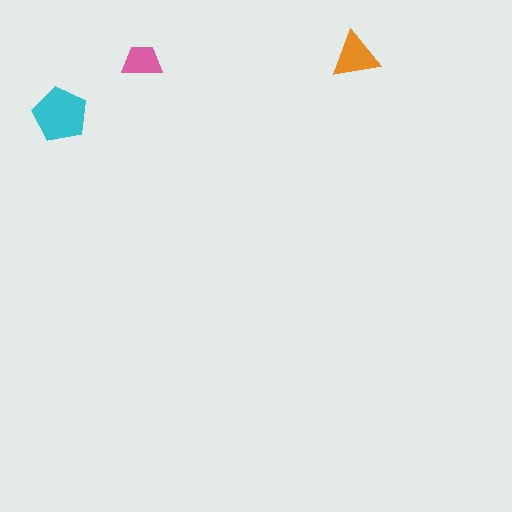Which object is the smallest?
The pink trapezoid.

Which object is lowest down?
The cyan pentagon is bottommost.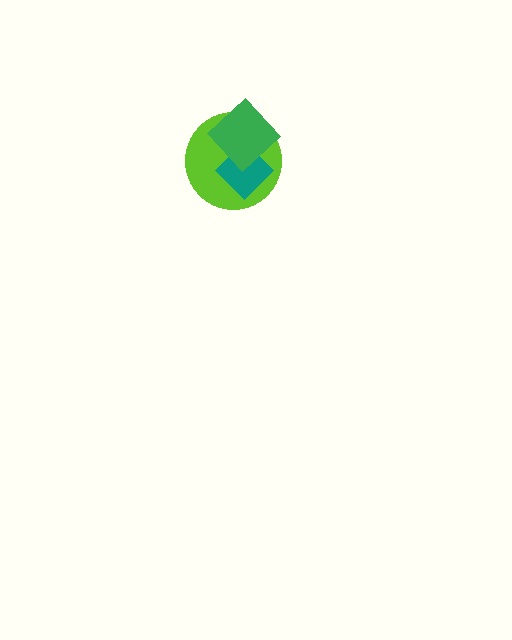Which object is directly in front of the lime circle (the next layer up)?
The teal diamond is directly in front of the lime circle.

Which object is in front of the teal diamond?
The green diamond is in front of the teal diamond.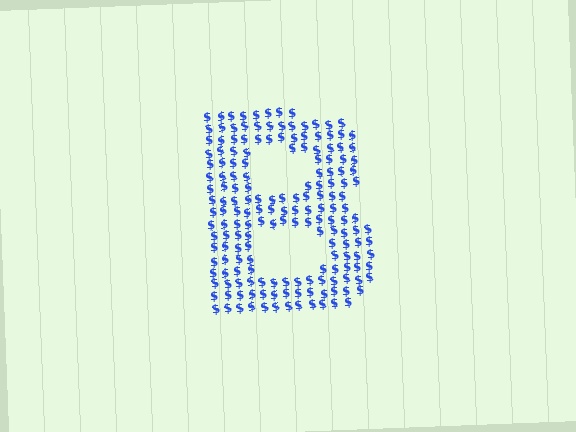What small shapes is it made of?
It is made of small dollar signs.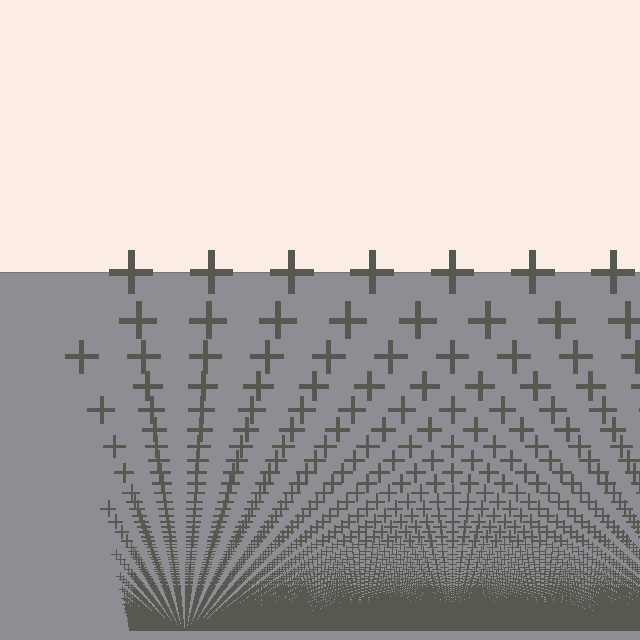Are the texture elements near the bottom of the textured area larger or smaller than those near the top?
Smaller. The gradient is inverted — elements near the bottom are smaller and denser.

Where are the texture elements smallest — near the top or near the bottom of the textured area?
Near the bottom.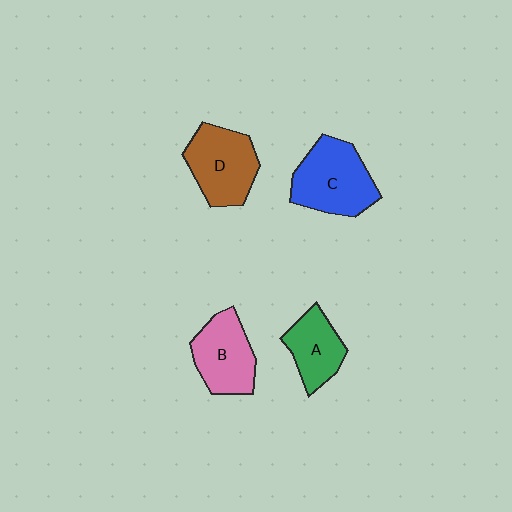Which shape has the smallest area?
Shape A (green).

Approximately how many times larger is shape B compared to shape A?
Approximately 1.2 times.